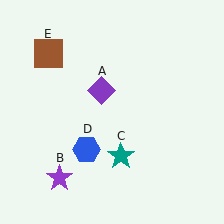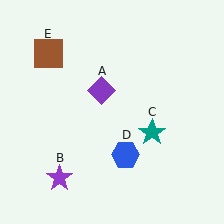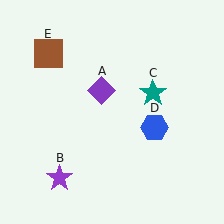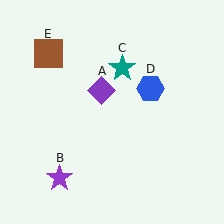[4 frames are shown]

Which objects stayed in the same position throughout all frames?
Purple diamond (object A) and purple star (object B) and brown square (object E) remained stationary.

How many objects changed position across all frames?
2 objects changed position: teal star (object C), blue hexagon (object D).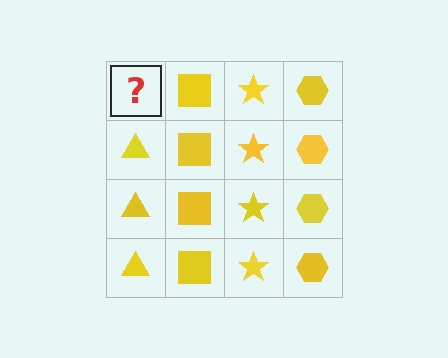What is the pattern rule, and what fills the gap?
The rule is that each column has a consistent shape. The gap should be filled with a yellow triangle.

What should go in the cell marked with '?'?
The missing cell should contain a yellow triangle.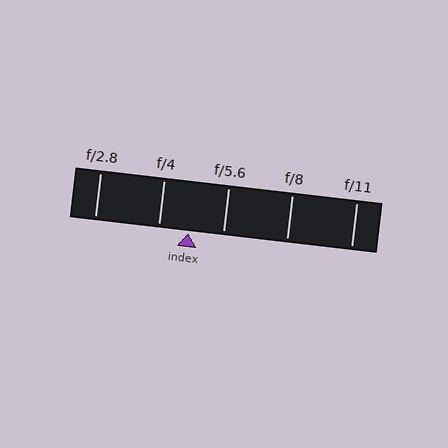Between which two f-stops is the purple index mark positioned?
The index mark is between f/4 and f/5.6.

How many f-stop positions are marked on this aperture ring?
There are 5 f-stop positions marked.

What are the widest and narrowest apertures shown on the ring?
The widest aperture shown is f/2.8 and the narrowest is f/11.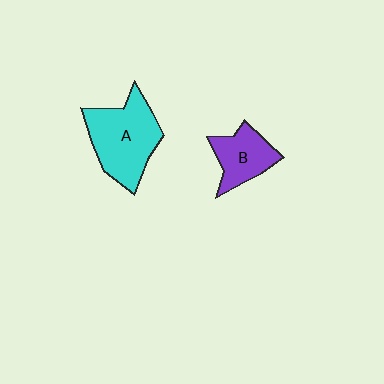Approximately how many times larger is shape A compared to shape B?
Approximately 1.7 times.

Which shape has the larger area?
Shape A (cyan).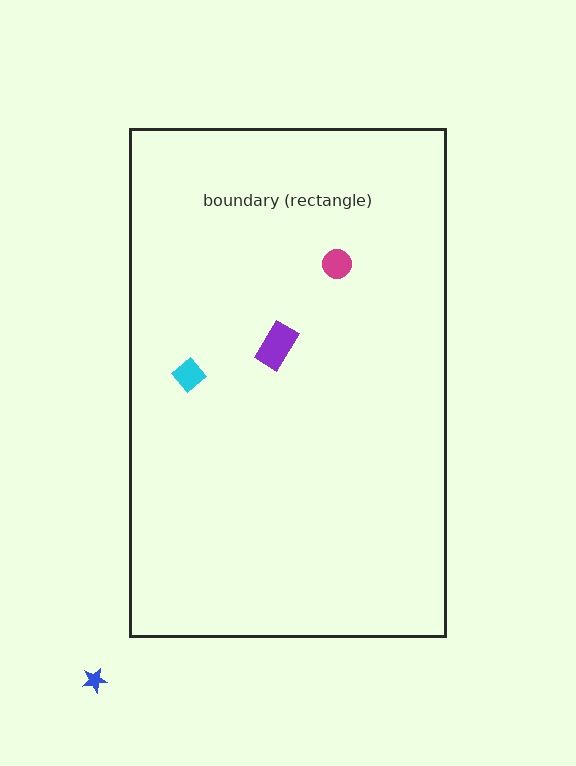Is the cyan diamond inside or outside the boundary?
Inside.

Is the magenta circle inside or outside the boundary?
Inside.